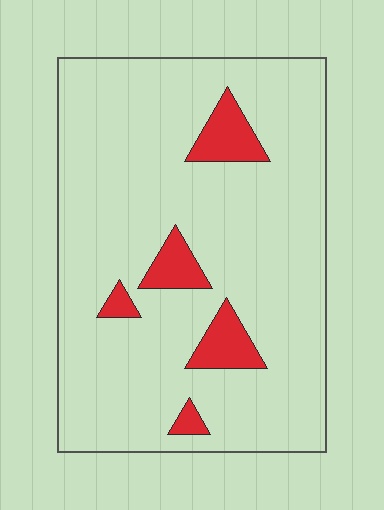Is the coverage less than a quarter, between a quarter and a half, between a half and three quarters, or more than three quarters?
Less than a quarter.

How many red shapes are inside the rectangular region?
5.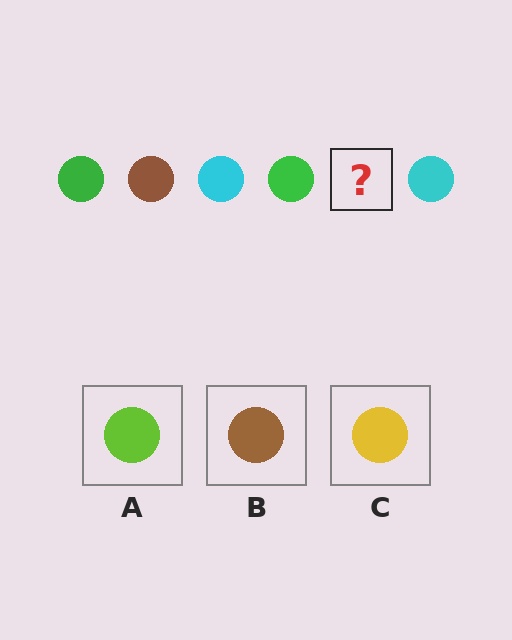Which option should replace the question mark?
Option B.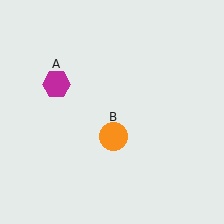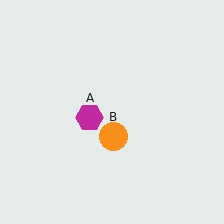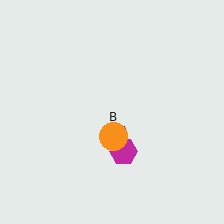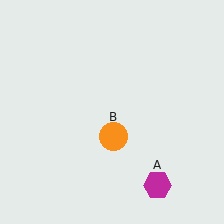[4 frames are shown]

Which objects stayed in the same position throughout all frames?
Orange circle (object B) remained stationary.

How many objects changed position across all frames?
1 object changed position: magenta hexagon (object A).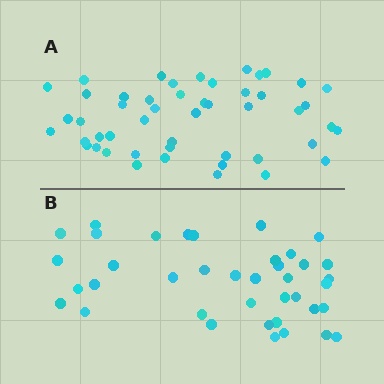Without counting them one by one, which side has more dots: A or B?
Region A (the top region) has more dots.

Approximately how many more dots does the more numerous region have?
Region A has roughly 10 or so more dots than region B.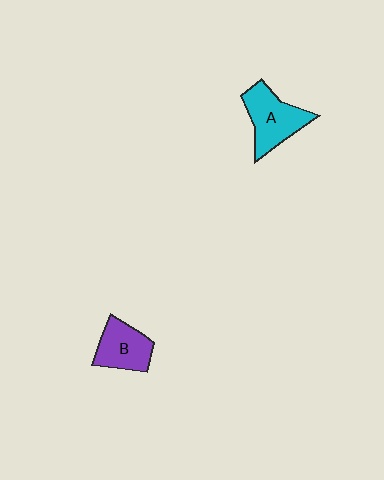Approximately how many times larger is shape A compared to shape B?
Approximately 1.2 times.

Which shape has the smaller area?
Shape B (purple).